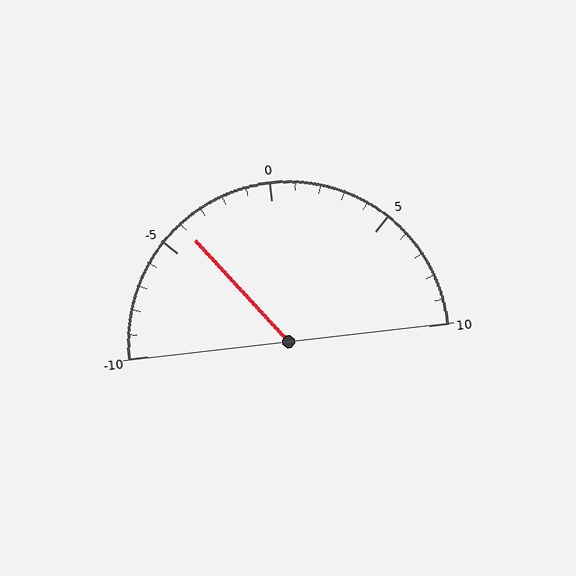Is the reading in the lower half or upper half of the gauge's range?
The reading is in the lower half of the range (-10 to 10).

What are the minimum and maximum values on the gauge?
The gauge ranges from -10 to 10.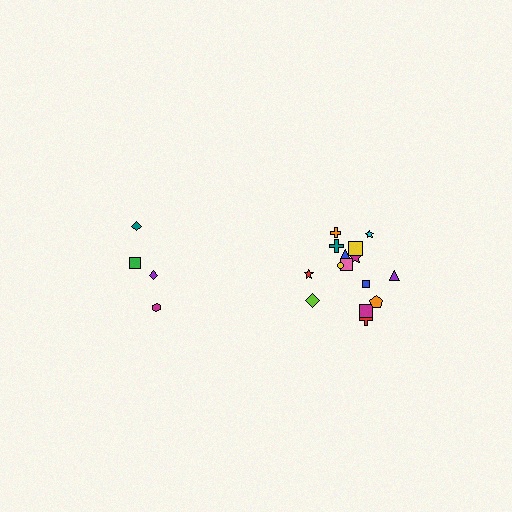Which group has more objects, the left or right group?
The right group.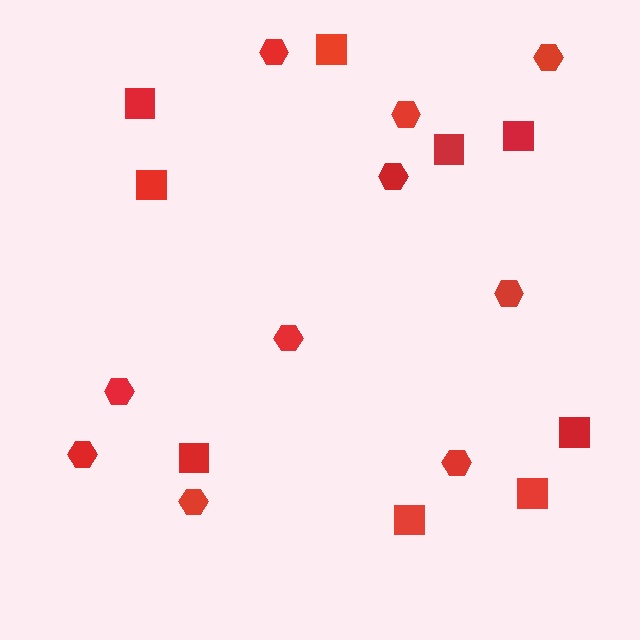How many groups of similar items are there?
There are 2 groups: one group of hexagons (10) and one group of squares (9).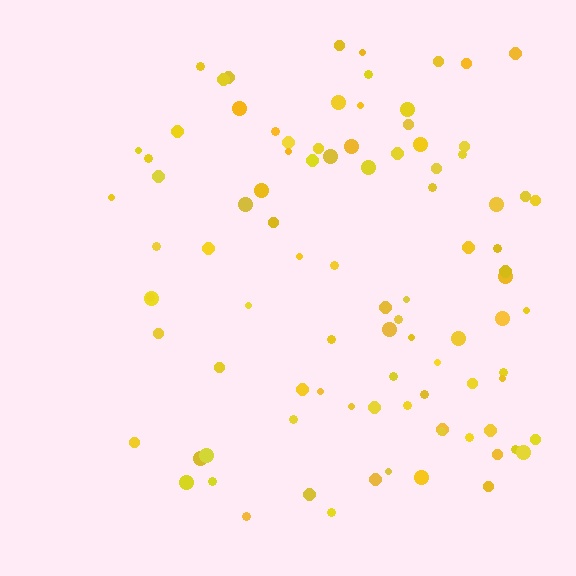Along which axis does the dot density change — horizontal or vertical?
Horizontal.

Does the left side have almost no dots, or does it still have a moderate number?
Still a moderate number, just noticeably fewer than the right.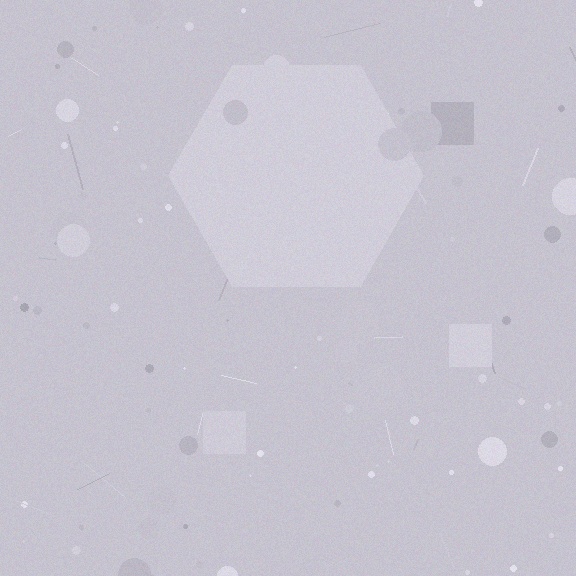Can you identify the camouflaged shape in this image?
The camouflaged shape is a hexagon.